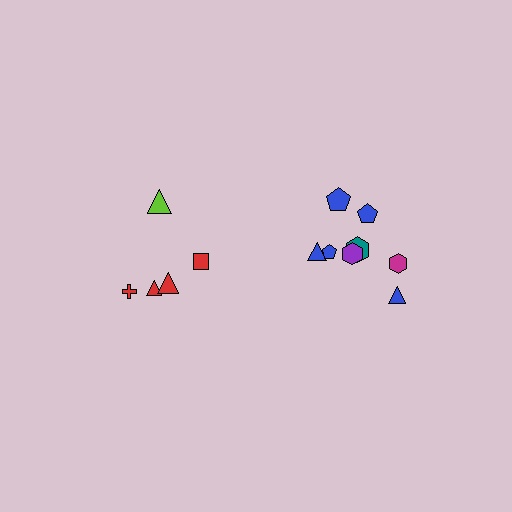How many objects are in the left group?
There are 5 objects.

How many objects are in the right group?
There are 8 objects.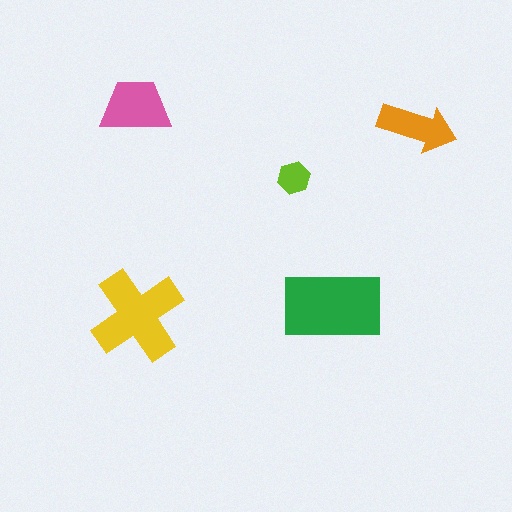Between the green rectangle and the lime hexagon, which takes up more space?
The green rectangle.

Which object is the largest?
The green rectangle.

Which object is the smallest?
The lime hexagon.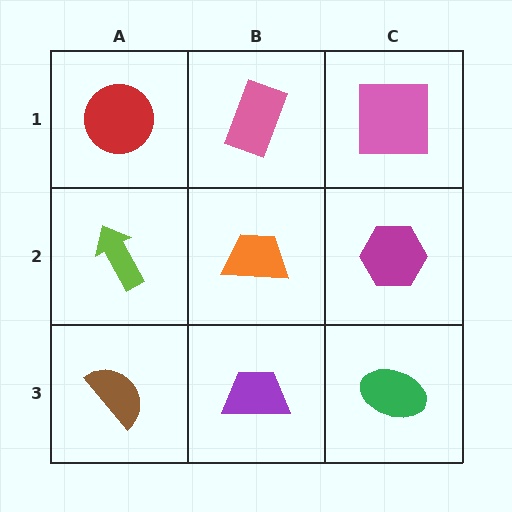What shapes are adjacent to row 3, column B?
An orange trapezoid (row 2, column B), a brown semicircle (row 3, column A), a green ellipse (row 3, column C).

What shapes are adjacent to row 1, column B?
An orange trapezoid (row 2, column B), a red circle (row 1, column A), a pink square (row 1, column C).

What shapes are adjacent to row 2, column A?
A red circle (row 1, column A), a brown semicircle (row 3, column A), an orange trapezoid (row 2, column B).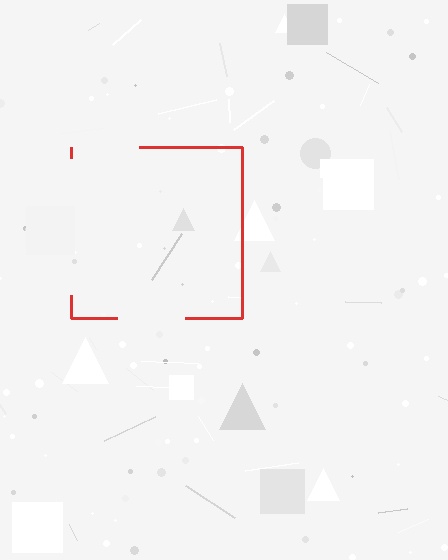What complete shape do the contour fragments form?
The contour fragments form a square.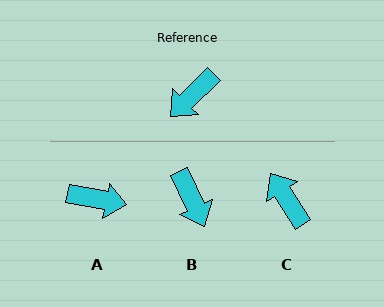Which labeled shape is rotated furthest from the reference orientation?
A, about 124 degrees away.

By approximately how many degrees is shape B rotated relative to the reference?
Approximately 71 degrees counter-clockwise.